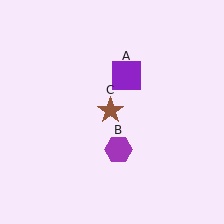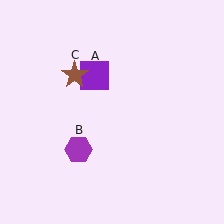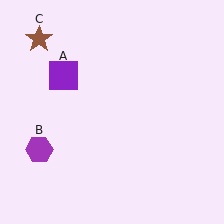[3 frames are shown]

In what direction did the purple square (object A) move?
The purple square (object A) moved left.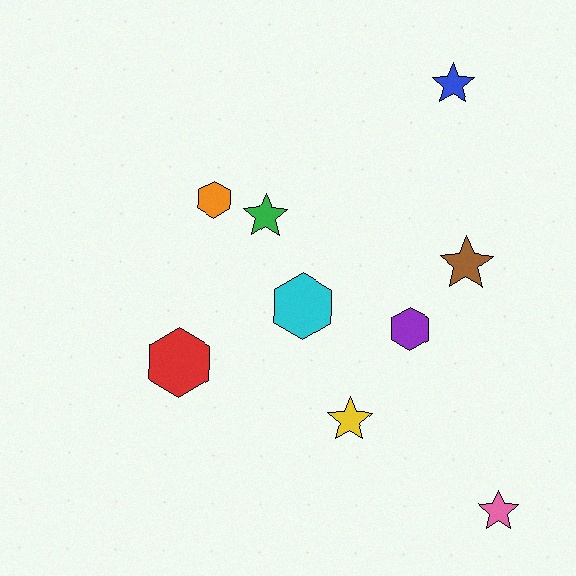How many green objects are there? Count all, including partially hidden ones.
There is 1 green object.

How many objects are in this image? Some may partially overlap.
There are 9 objects.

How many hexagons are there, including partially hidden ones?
There are 4 hexagons.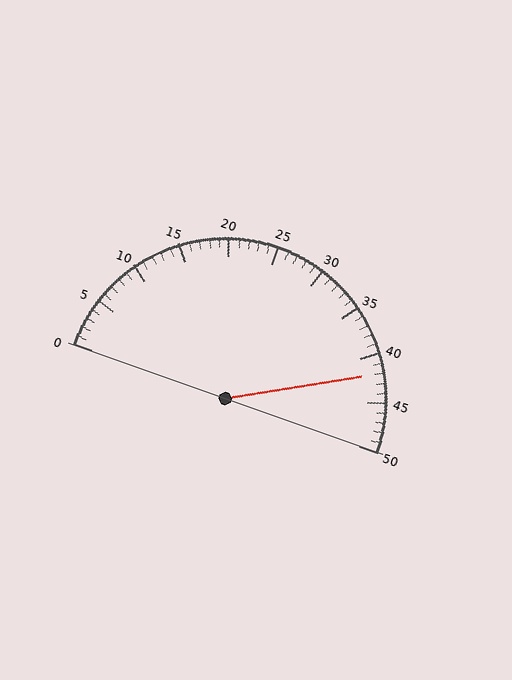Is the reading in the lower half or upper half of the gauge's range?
The reading is in the upper half of the range (0 to 50).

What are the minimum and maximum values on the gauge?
The gauge ranges from 0 to 50.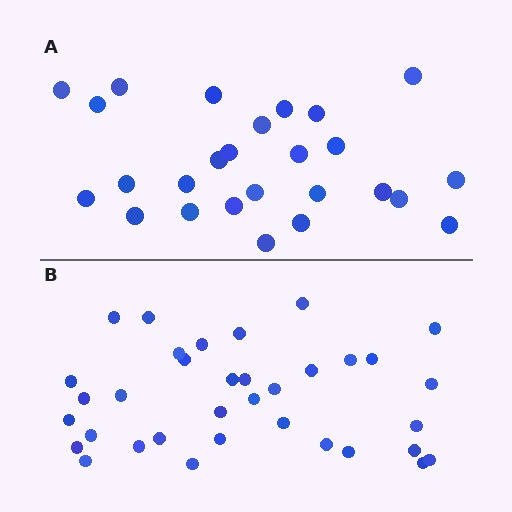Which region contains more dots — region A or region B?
Region B (the bottom region) has more dots.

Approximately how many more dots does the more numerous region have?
Region B has roughly 8 or so more dots than region A.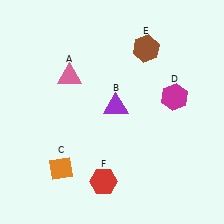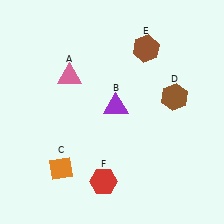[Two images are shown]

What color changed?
The hexagon (D) changed from magenta in Image 1 to brown in Image 2.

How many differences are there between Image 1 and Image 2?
There is 1 difference between the two images.